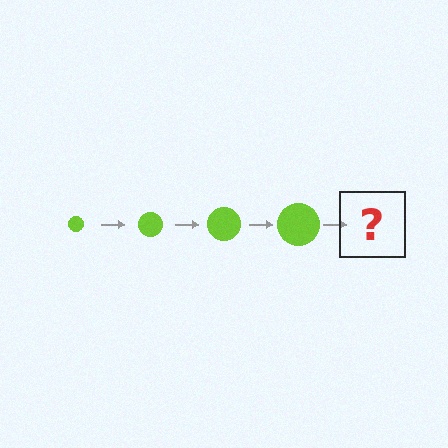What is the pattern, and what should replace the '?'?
The pattern is that the circle gets progressively larger each step. The '?' should be a lime circle, larger than the previous one.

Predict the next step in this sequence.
The next step is a lime circle, larger than the previous one.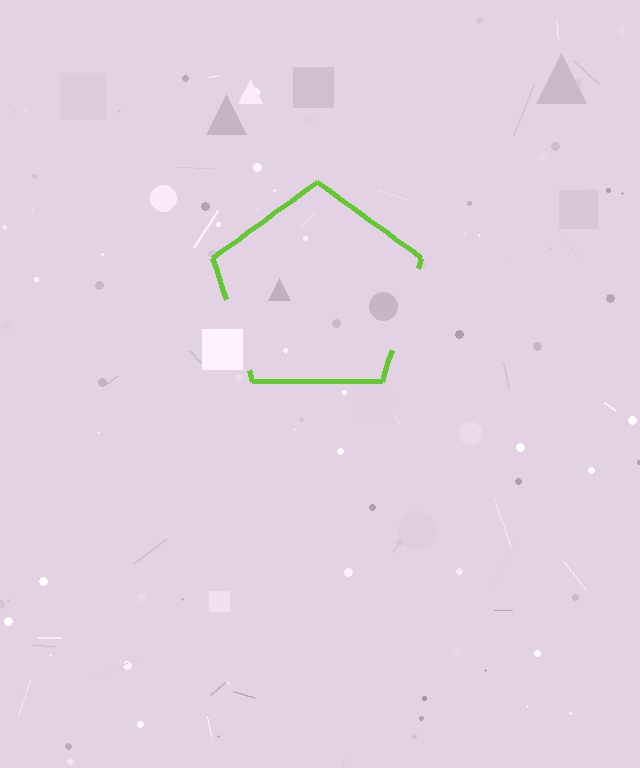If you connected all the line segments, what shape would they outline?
They would outline a pentagon.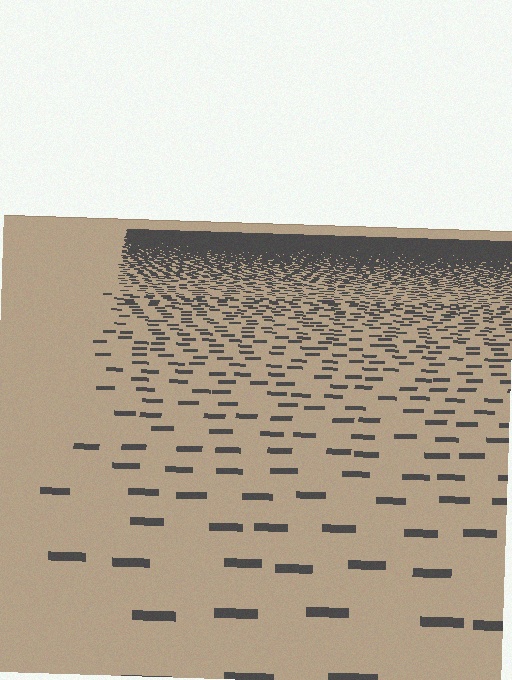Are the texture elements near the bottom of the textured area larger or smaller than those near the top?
Larger. Near the bottom, elements are closer to the viewer and appear at a bigger on-screen size.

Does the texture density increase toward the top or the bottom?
Density increases toward the top.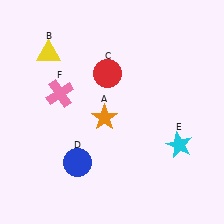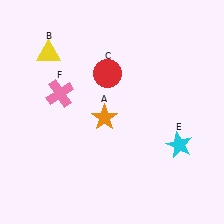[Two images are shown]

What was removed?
The blue circle (D) was removed in Image 2.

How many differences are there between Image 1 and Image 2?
There is 1 difference between the two images.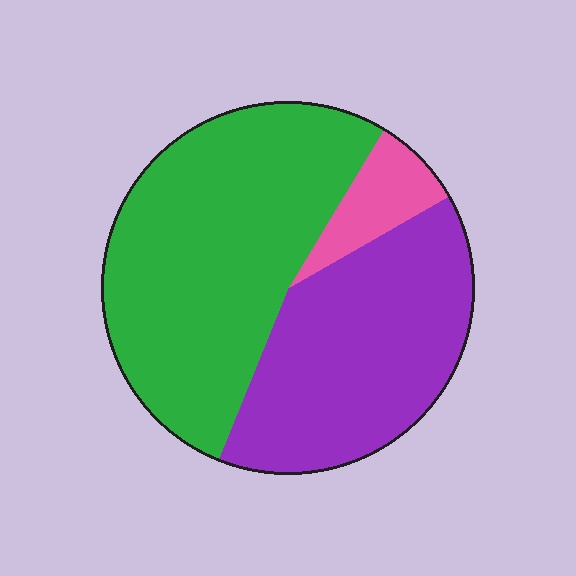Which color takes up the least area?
Pink, at roughly 10%.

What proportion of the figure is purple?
Purple covers 39% of the figure.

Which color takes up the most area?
Green, at roughly 55%.